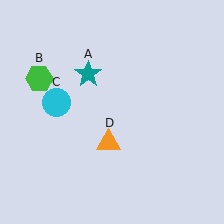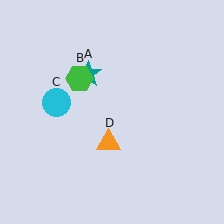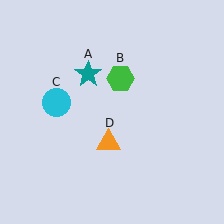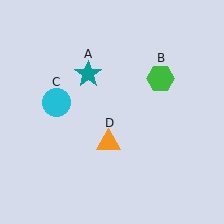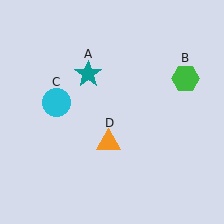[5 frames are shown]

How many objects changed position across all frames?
1 object changed position: green hexagon (object B).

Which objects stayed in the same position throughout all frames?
Teal star (object A) and cyan circle (object C) and orange triangle (object D) remained stationary.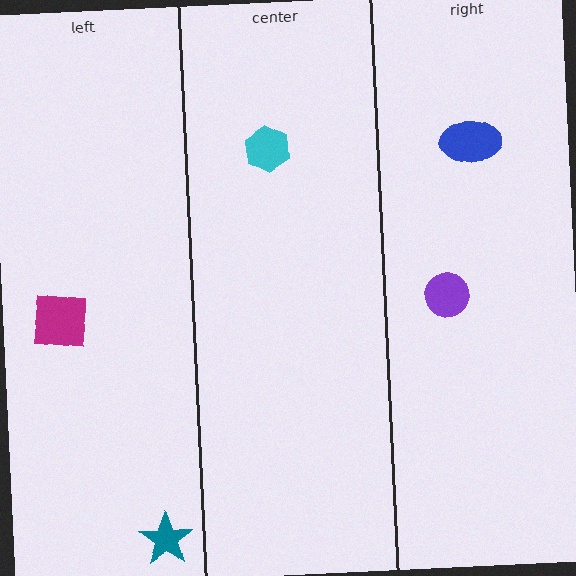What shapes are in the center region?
The cyan hexagon.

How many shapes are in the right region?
2.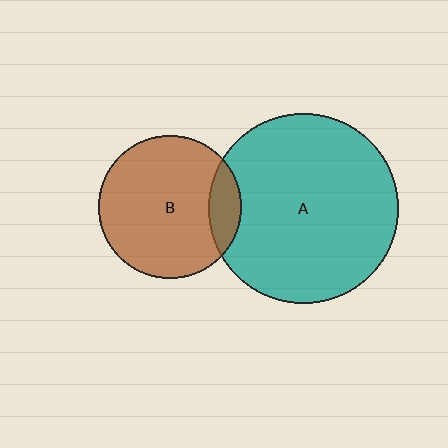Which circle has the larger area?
Circle A (teal).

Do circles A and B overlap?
Yes.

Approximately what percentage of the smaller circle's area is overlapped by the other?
Approximately 15%.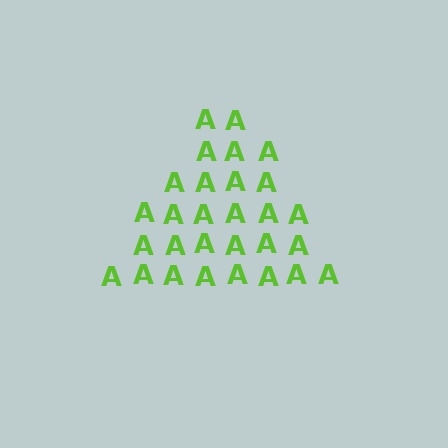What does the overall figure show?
The overall figure shows a triangle.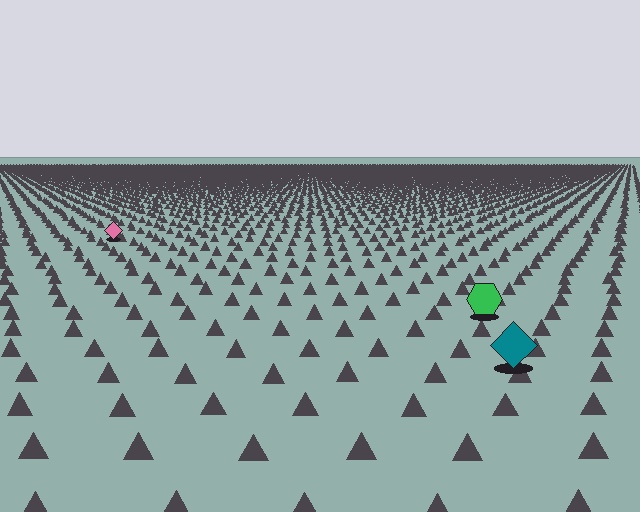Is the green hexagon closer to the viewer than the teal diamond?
No. The teal diamond is closer — you can tell from the texture gradient: the ground texture is coarser near it.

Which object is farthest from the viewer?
The pink diamond is farthest from the viewer. It appears smaller and the ground texture around it is denser.